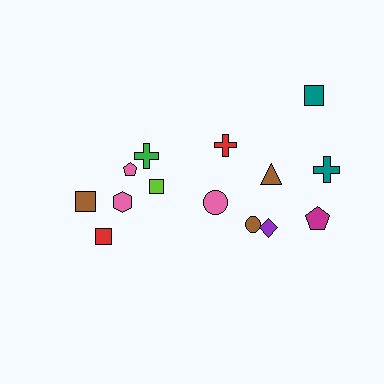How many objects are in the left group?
There are 6 objects.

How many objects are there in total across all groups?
There are 14 objects.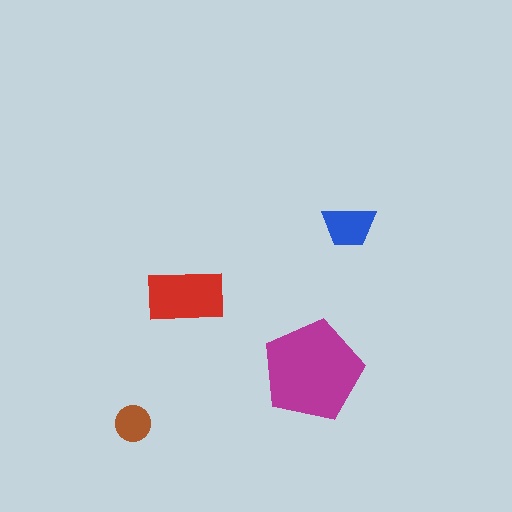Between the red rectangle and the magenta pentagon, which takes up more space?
The magenta pentagon.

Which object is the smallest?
The brown circle.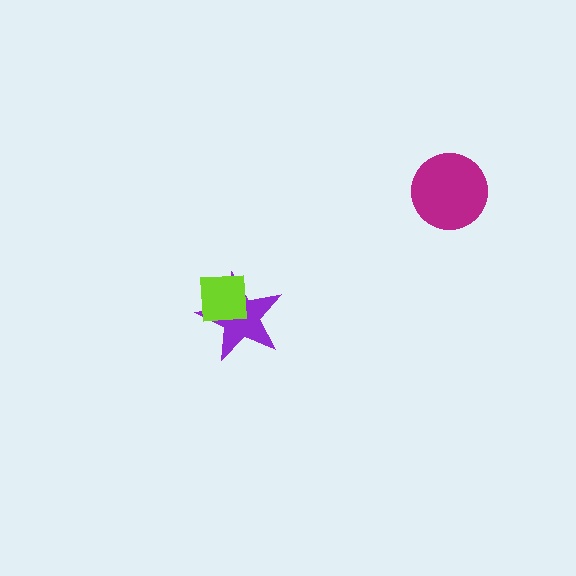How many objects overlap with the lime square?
1 object overlaps with the lime square.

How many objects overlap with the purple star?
1 object overlaps with the purple star.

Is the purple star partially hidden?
Yes, it is partially covered by another shape.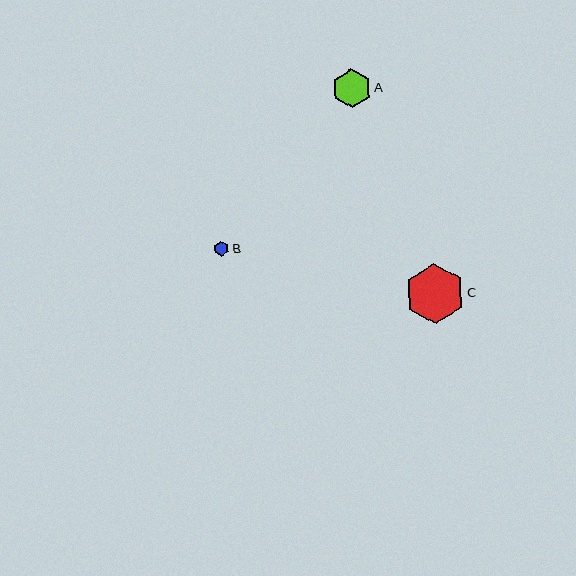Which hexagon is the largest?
Hexagon C is the largest with a size of approximately 60 pixels.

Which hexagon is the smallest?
Hexagon B is the smallest with a size of approximately 16 pixels.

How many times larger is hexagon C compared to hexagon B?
Hexagon C is approximately 3.8 times the size of hexagon B.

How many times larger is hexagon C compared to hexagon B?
Hexagon C is approximately 3.8 times the size of hexagon B.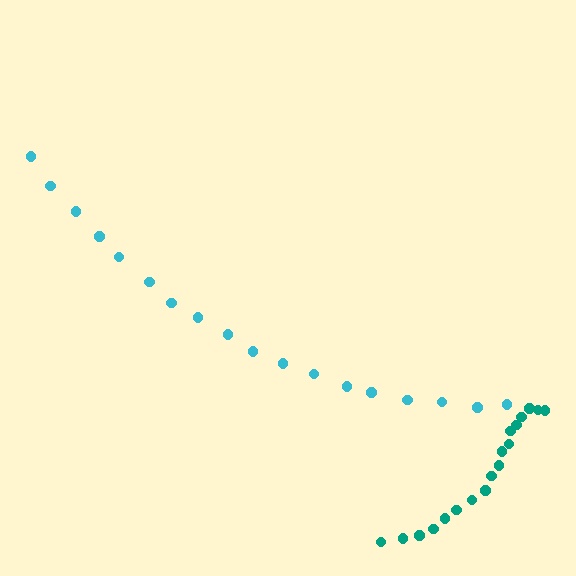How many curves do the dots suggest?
There are 2 distinct paths.